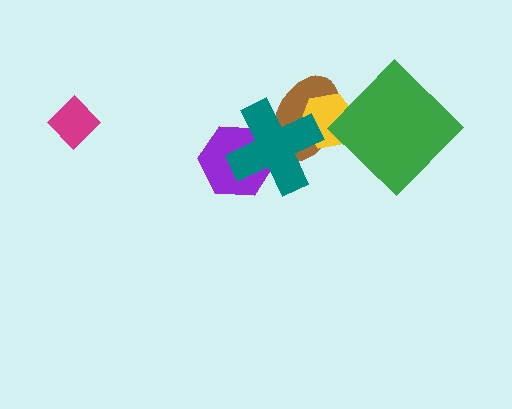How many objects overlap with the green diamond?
1 object overlaps with the green diamond.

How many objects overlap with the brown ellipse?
2 objects overlap with the brown ellipse.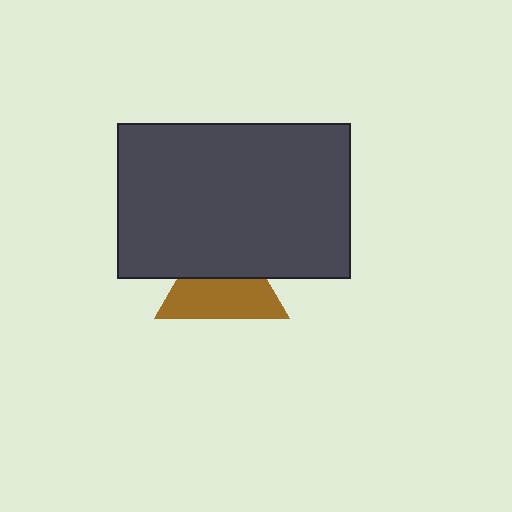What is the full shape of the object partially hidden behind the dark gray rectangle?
The partially hidden object is a brown triangle.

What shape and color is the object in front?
The object in front is a dark gray rectangle.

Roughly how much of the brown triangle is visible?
About half of it is visible (roughly 56%).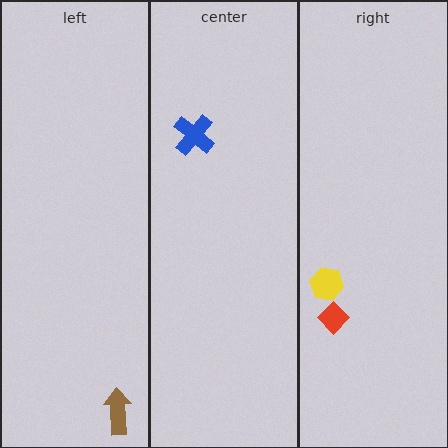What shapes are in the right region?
The red diamond, the yellow hexagon.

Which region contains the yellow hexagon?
The right region.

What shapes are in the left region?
The brown arrow.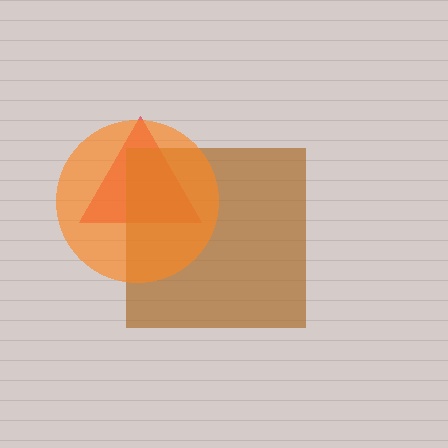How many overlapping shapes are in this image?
There are 3 overlapping shapes in the image.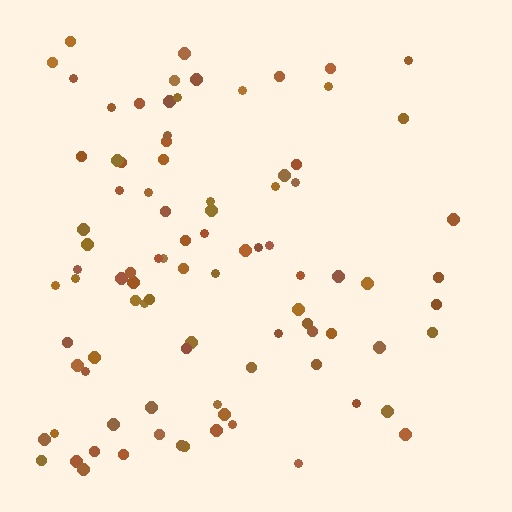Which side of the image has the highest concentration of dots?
The left.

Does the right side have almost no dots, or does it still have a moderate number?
Still a moderate number, just noticeably fewer than the left.